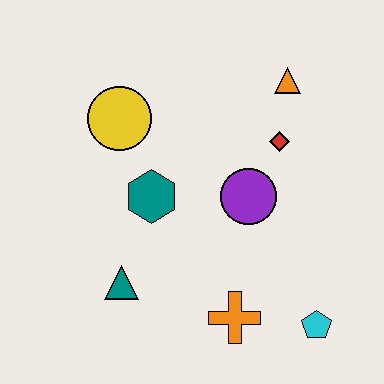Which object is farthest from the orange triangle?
The teal triangle is farthest from the orange triangle.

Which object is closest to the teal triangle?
The teal hexagon is closest to the teal triangle.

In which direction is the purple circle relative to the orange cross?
The purple circle is above the orange cross.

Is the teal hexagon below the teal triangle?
No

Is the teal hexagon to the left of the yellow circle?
No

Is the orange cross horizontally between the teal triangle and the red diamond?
Yes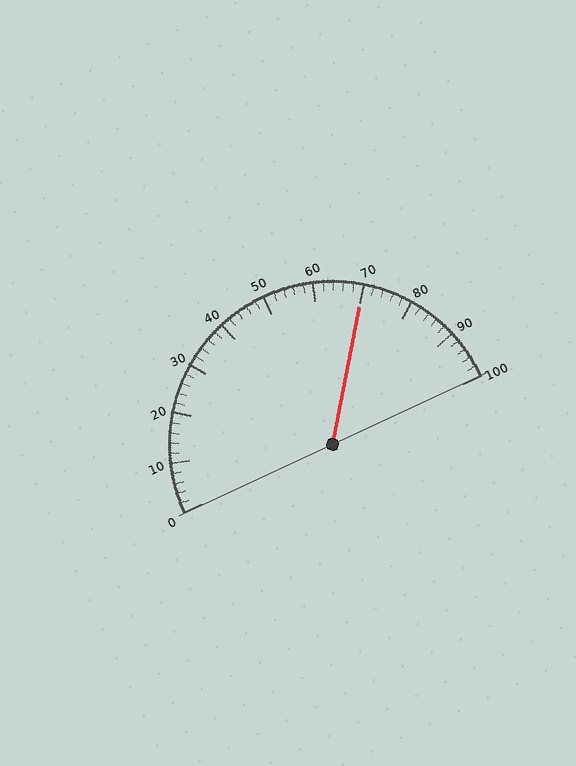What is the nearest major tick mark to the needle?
The nearest major tick mark is 70.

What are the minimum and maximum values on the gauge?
The gauge ranges from 0 to 100.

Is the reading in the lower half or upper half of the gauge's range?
The reading is in the upper half of the range (0 to 100).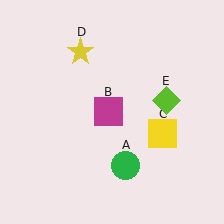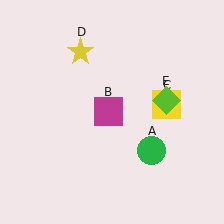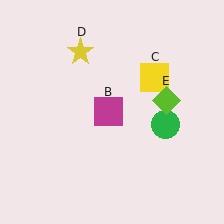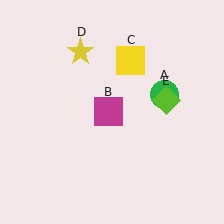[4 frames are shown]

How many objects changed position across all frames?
2 objects changed position: green circle (object A), yellow square (object C).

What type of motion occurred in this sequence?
The green circle (object A), yellow square (object C) rotated counterclockwise around the center of the scene.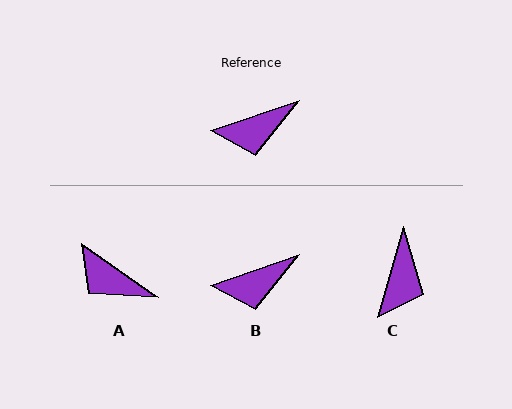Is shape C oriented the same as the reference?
No, it is off by about 55 degrees.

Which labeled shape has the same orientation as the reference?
B.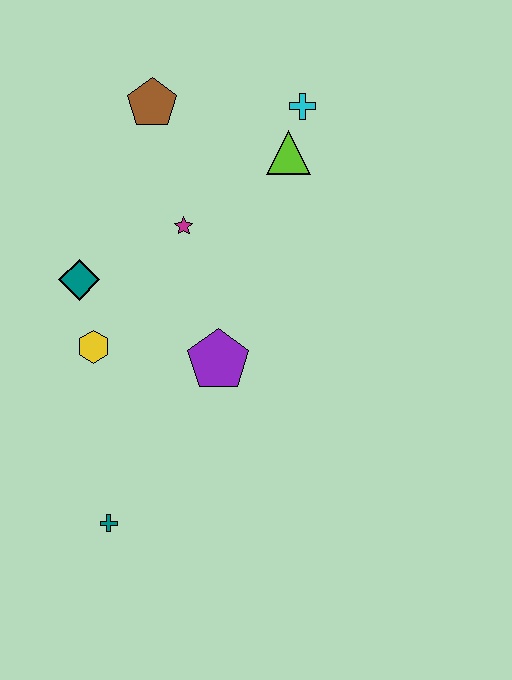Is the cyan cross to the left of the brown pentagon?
No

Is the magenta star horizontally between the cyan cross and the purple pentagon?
No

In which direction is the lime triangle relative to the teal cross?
The lime triangle is above the teal cross.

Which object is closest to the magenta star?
The teal diamond is closest to the magenta star.